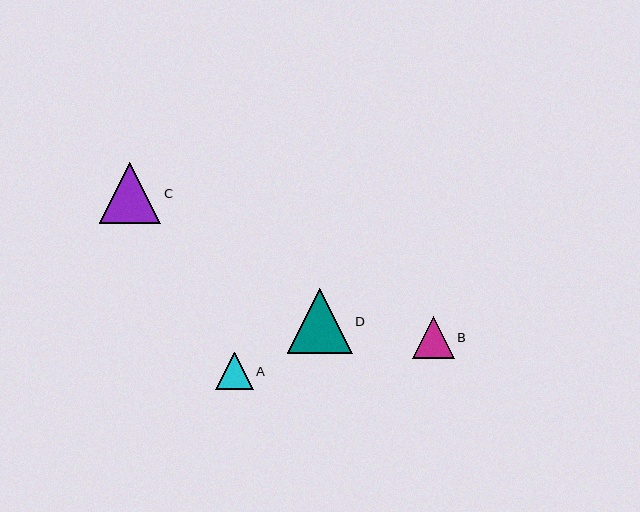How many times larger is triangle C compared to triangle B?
Triangle C is approximately 1.5 times the size of triangle B.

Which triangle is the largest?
Triangle D is the largest with a size of approximately 65 pixels.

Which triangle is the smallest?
Triangle A is the smallest with a size of approximately 38 pixels.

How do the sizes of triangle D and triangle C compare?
Triangle D and triangle C are approximately the same size.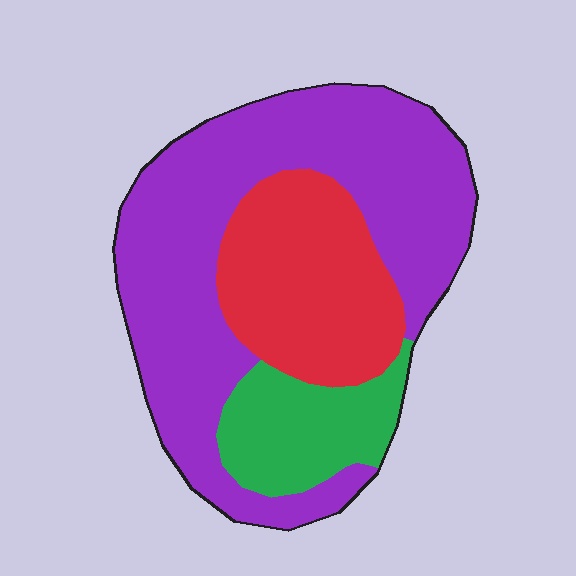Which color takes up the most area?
Purple, at roughly 60%.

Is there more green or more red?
Red.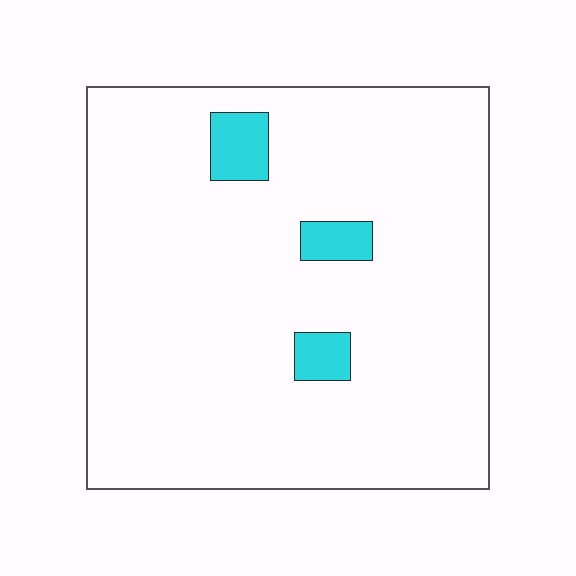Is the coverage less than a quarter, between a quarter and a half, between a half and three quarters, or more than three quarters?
Less than a quarter.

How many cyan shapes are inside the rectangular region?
3.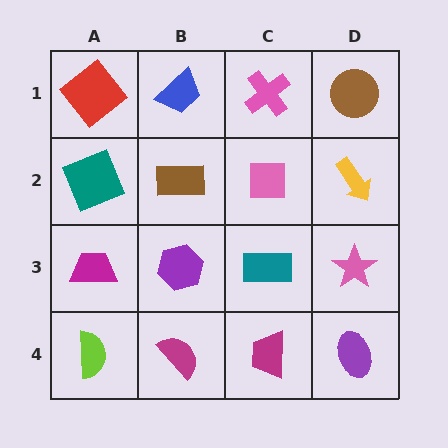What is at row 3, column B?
A purple hexagon.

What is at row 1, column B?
A blue trapezoid.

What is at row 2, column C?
A pink square.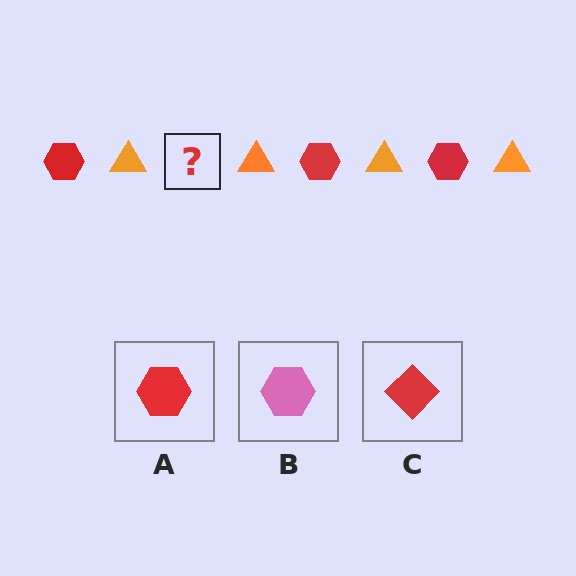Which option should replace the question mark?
Option A.